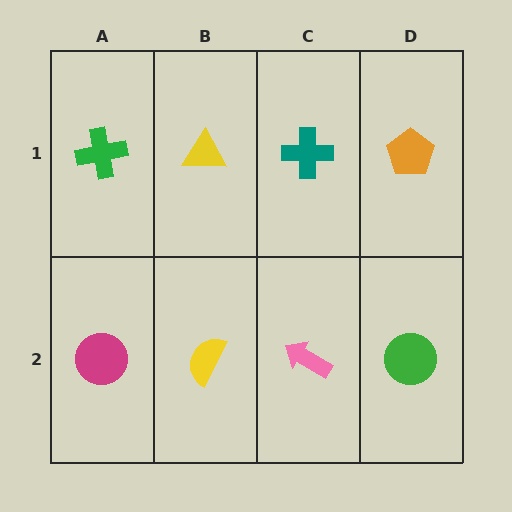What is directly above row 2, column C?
A teal cross.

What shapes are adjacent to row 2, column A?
A green cross (row 1, column A), a yellow semicircle (row 2, column B).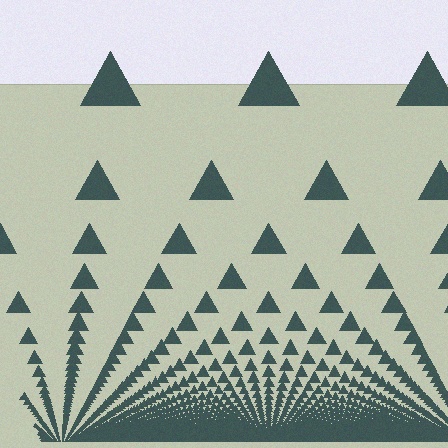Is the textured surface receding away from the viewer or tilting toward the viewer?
The surface appears to tilt toward the viewer. Texture elements get larger and sparser toward the top.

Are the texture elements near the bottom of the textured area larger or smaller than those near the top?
Smaller. The gradient is inverted — elements near the bottom are smaller and denser.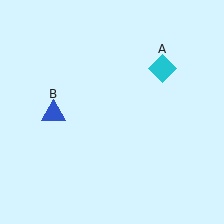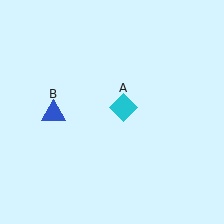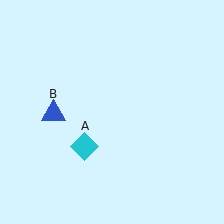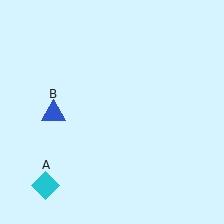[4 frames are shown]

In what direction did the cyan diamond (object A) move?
The cyan diamond (object A) moved down and to the left.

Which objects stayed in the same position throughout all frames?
Blue triangle (object B) remained stationary.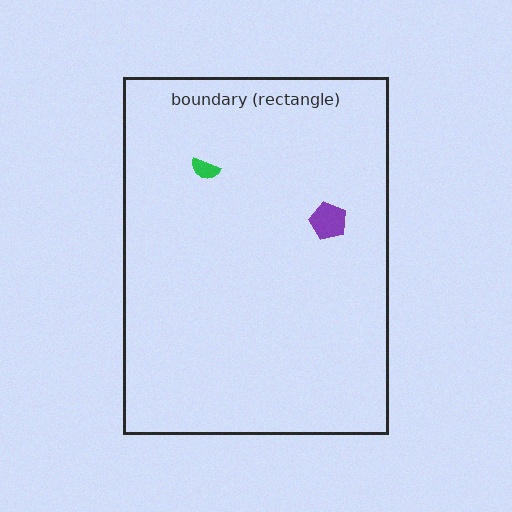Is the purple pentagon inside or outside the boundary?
Inside.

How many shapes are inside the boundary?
2 inside, 0 outside.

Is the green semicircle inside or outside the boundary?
Inside.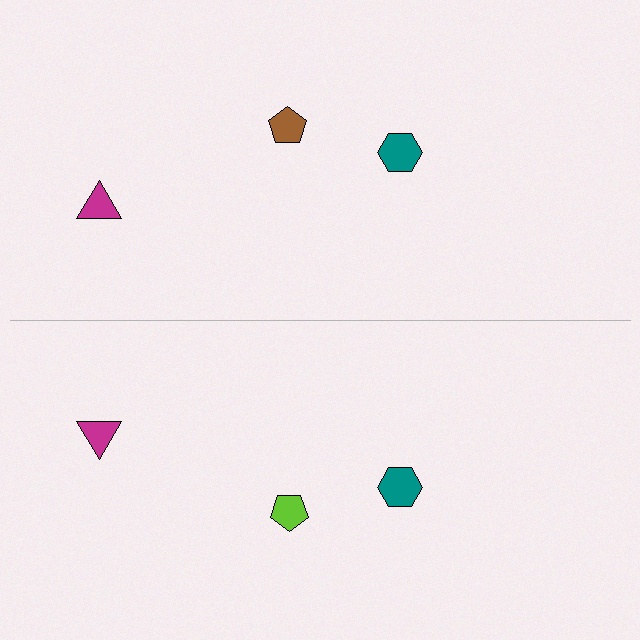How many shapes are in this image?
There are 6 shapes in this image.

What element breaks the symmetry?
The lime pentagon on the bottom side breaks the symmetry — its mirror counterpart is brown.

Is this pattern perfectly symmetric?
No, the pattern is not perfectly symmetric. The lime pentagon on the bottom side breaks the symmetry — its mirror counterpart is brown.